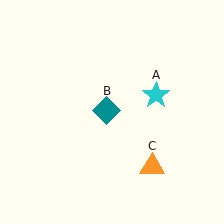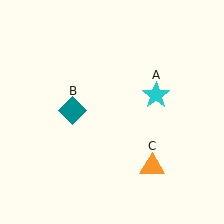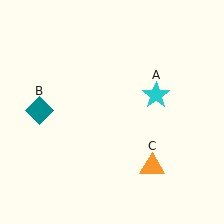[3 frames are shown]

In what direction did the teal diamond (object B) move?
The teal diamond (object B) moved left.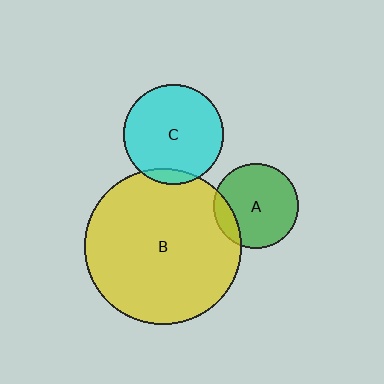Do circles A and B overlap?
Yes.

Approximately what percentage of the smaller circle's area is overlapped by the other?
Approximately 15%.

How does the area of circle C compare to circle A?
Approximately 1.4 times.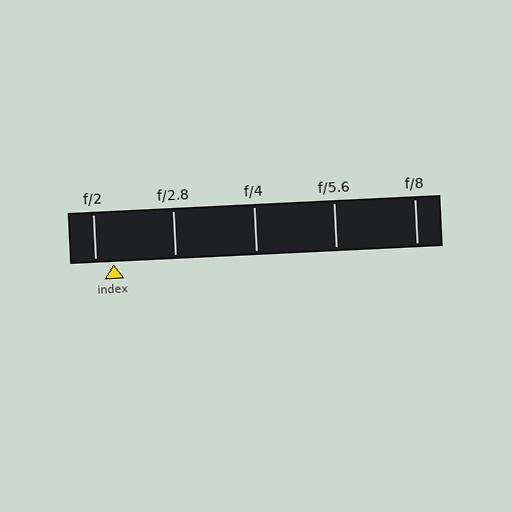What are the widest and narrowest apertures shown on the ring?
The widest aperture shown is f/2 and the narrowest is f/8.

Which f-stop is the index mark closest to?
The index mark is closest to f/2.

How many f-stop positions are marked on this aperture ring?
There are 5 f-stop positions marked.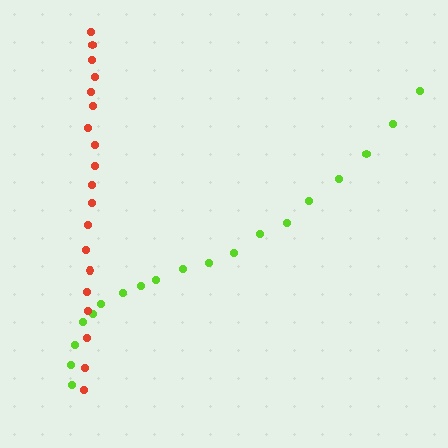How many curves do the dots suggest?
There are 2 distinct paths.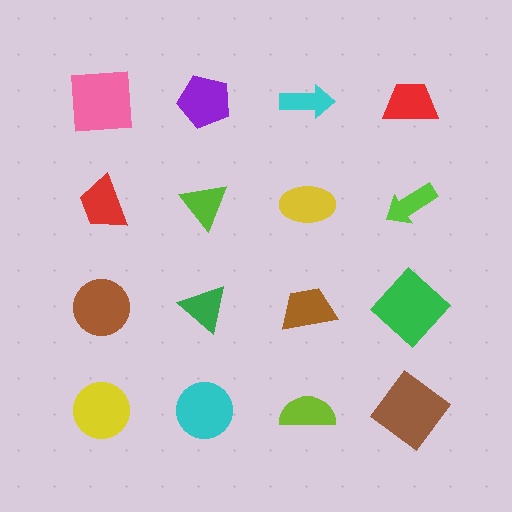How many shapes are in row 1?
4 shapes.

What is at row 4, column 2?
A cyan circle.